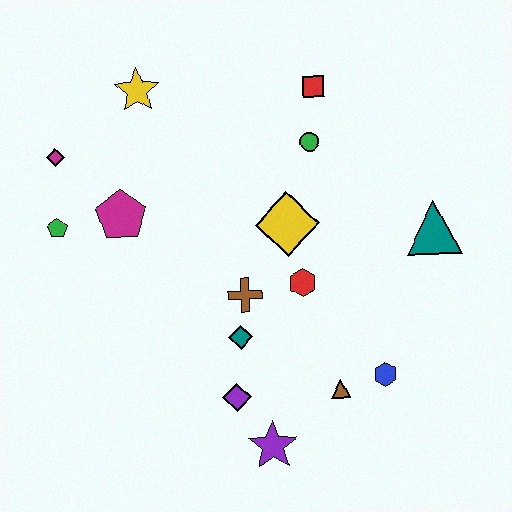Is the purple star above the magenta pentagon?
No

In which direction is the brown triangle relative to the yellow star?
The brown triangle is below the yellow star.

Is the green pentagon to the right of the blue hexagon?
No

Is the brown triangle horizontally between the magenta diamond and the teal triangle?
Yes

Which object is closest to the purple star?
The purple diamond is closest to the purple star.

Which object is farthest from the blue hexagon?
The magenta diamond is farthest from the blue hexagon.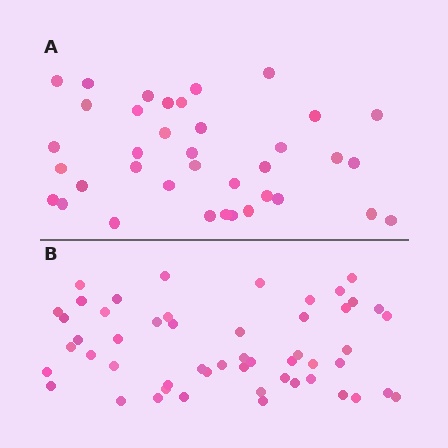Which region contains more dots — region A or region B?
Region B (the bottom region) has more dots.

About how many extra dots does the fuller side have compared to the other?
Region B has approximately 15 more dots than region A.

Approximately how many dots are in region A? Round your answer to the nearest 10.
About 40 dots. (The exact count is 37, which rounds to 40.)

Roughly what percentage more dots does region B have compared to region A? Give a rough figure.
About 40% more.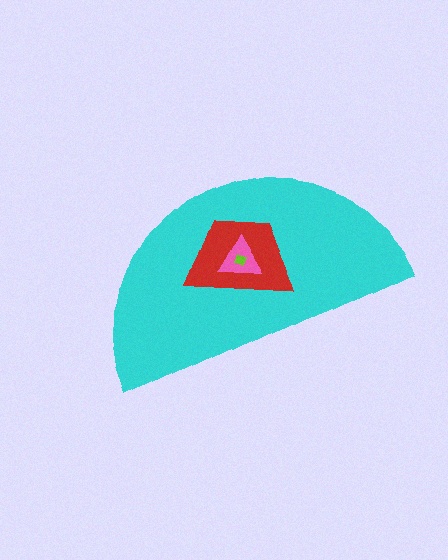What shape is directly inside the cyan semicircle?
The red trapezoid.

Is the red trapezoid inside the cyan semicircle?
Yes.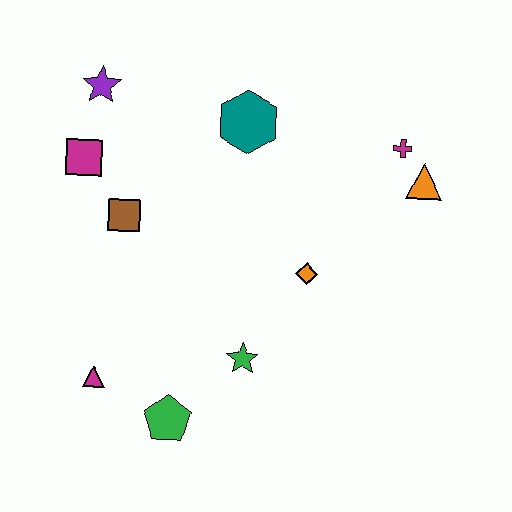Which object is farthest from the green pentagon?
The magenta cross is farthest from the green pentagon.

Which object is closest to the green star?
The green pentagon is closest to the green star.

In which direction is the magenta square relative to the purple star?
The magenta square is below the purple star.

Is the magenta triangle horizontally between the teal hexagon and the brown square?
No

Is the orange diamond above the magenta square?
No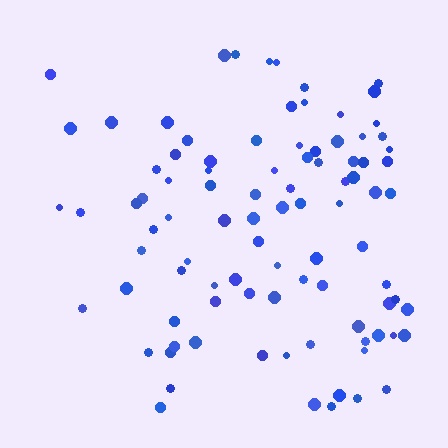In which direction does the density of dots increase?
From left to right, with the right side densest.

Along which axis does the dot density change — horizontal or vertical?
Horizontal.